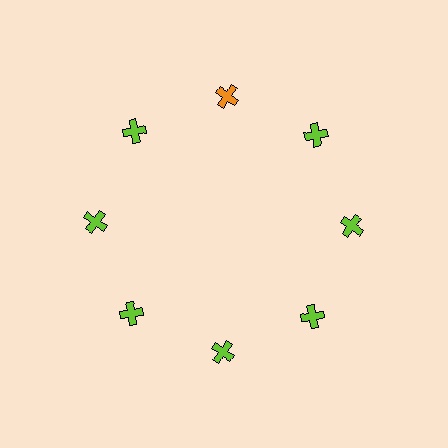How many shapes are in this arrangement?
There are 8 shapes arranged in a ring pattern.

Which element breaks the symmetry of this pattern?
The orange cross at roughly the 12 o'clock position breaks the symmetry. All other shapes are lime crosses.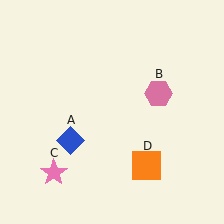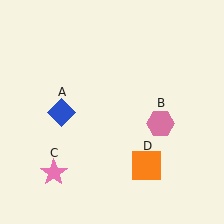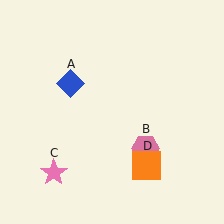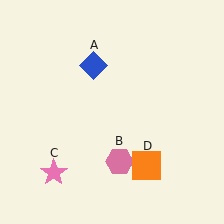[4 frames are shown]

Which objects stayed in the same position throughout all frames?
Pink star (object C) and orange square (object D) remained stationary.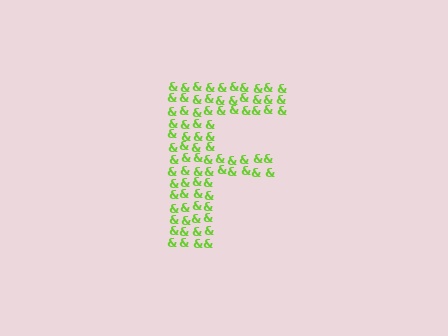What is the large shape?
The large shape is the letter F.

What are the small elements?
The small elements are ampersands.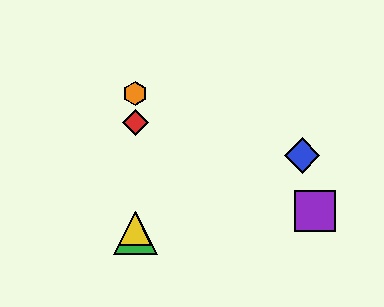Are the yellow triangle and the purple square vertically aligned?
No, the yellow triangle is at x≈135 and the purple square is at x≈315.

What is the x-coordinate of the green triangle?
The green triangle is at x≈135.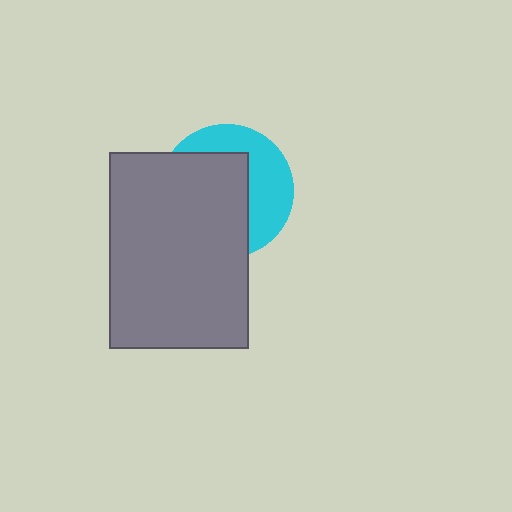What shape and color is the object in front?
The object in front is a gray rectangle.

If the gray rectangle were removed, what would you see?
You would see the complete cyan circle.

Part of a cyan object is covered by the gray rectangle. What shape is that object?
It is a circle.